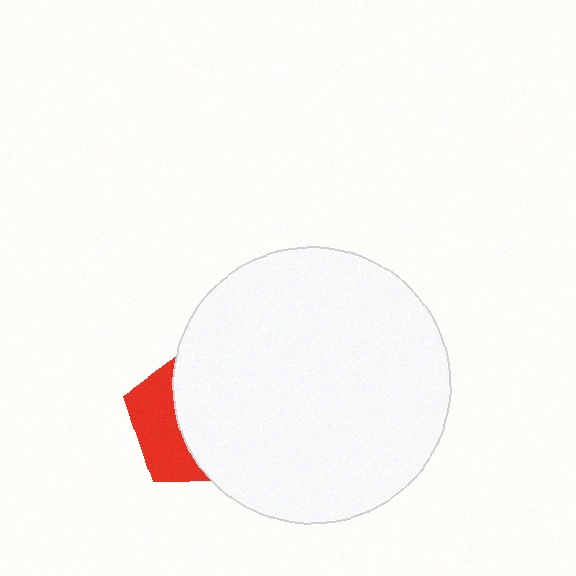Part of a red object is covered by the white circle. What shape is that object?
It is a pentagon.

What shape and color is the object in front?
The object in front is a white circle.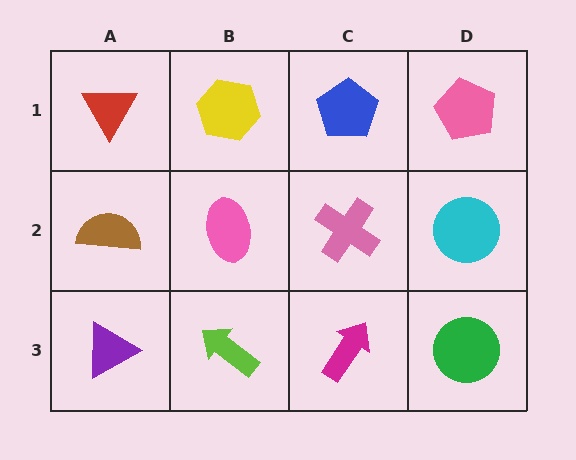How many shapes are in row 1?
4 shapes.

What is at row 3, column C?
A magenta arrow.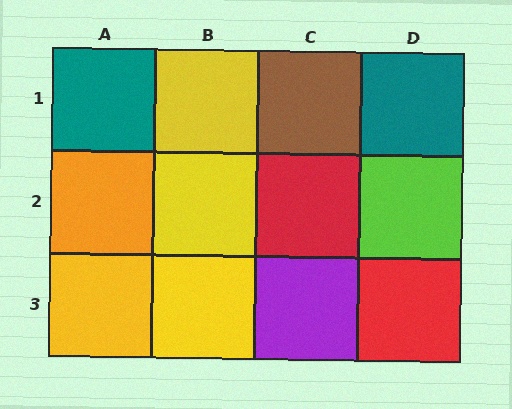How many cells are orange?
1 cell is orange.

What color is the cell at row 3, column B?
Yellow.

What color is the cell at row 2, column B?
Yellow.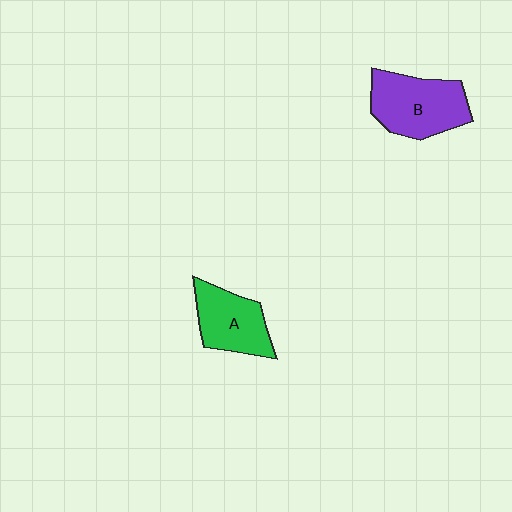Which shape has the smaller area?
Shape A (green).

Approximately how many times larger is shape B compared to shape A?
Approximately 1.3 times.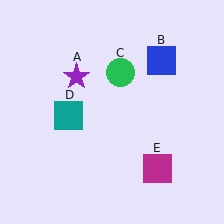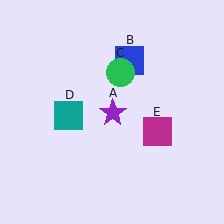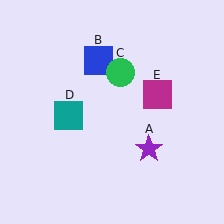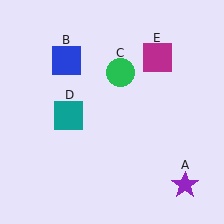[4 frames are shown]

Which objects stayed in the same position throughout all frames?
Green circle (object C) and teal square (object D) remained stationary.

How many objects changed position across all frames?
3 objects changed position: purple star (object A), blue square (object B), magenta square (object E).